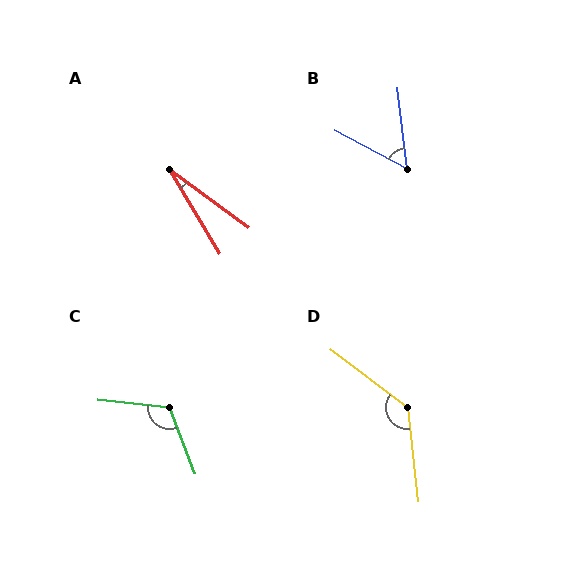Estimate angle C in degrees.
Approximately 117 degrees.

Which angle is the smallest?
A, at approximately 23 degrees.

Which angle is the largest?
D, at approximately 133 degrees.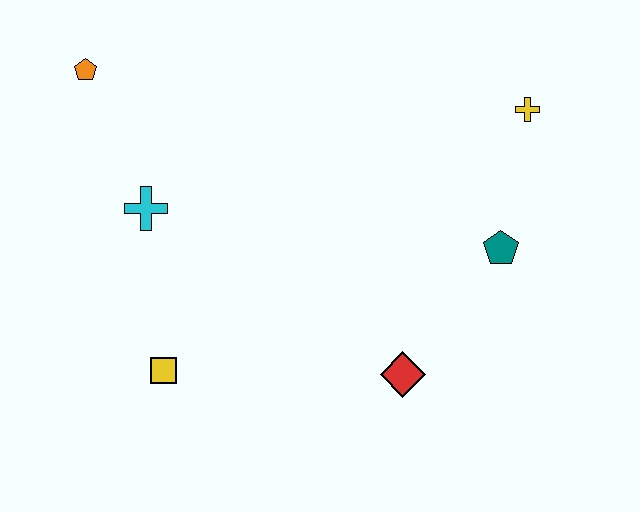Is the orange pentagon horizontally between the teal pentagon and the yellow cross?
No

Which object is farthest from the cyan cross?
The yellow cross is farthest from the cyan cross.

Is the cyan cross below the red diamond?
No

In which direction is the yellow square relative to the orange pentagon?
The yellow square is below the orange pentagon.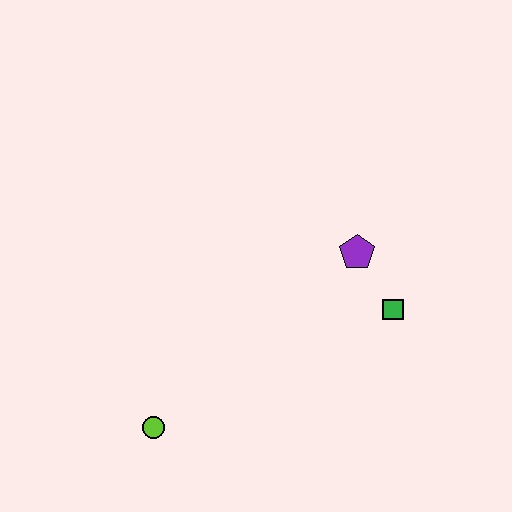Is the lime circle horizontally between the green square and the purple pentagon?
No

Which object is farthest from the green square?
The lime circle is farthest from the green square.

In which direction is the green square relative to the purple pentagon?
The green square is below the purple pentagon.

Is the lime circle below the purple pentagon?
Yes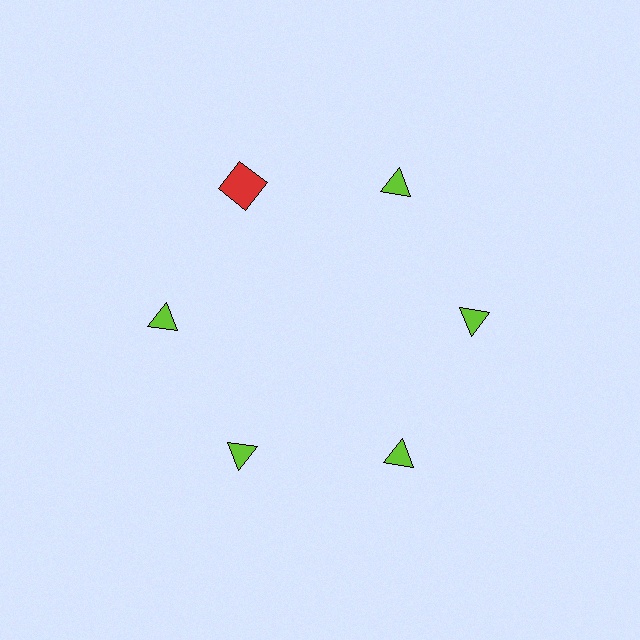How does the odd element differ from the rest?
It differs in both color (red instead of lime) and shape (square instead of triangle).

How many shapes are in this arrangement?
There are 6 shapes arranged in a ring pattern.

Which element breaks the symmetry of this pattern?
The red square at roughly the 11 o'clock position breaks the symmetry. All other shapes are lime triangles.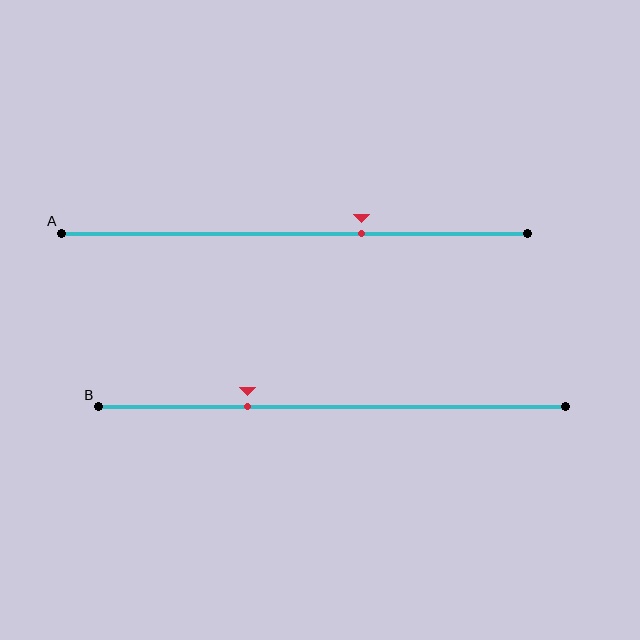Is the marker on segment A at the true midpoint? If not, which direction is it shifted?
No, the marker on segment A is shifted to the right by about 14% of the segment length.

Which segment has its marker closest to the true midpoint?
Segment A has its marker closest to the true midpoint.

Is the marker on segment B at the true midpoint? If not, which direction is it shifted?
No, the marker on segment B is shifted to the left by about 18% of the segment length.